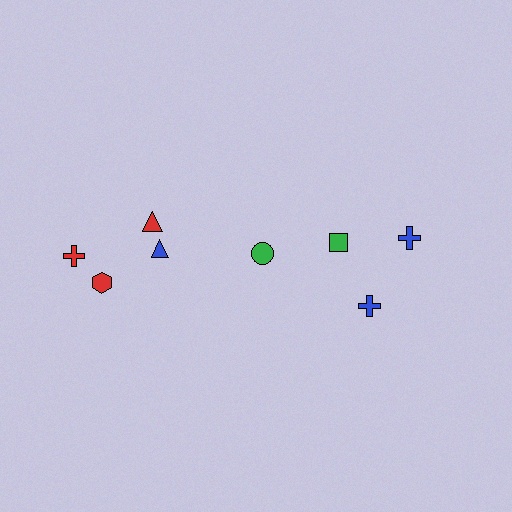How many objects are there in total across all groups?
There are 8 objects.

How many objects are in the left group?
There are 5 objects.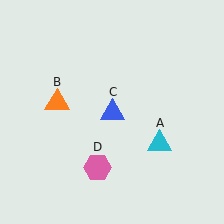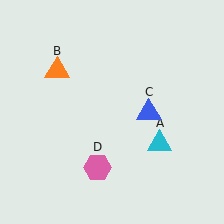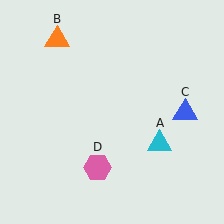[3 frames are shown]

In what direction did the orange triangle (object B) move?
The orange triangle (object B) moved up.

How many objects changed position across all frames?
2 objects changed position: orange triangle (object B), blue triangle (object C).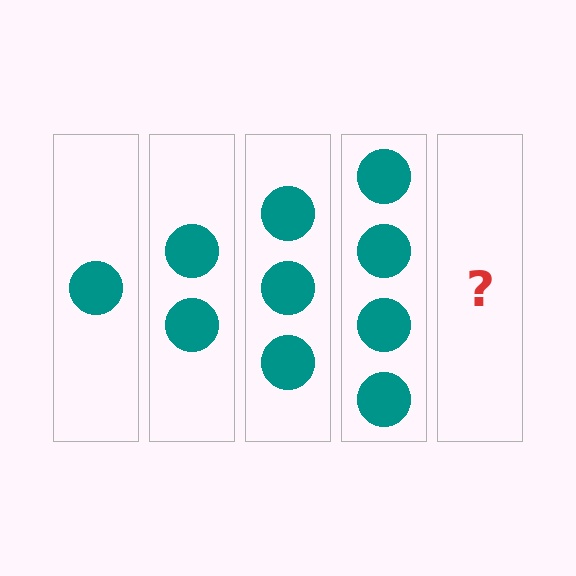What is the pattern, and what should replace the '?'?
The pattern is that each step adds one more circle. The '?' should be 5 circles.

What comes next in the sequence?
The next element should be 5 circles.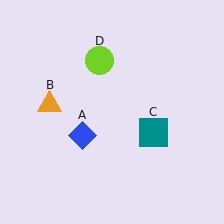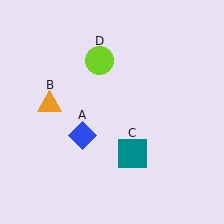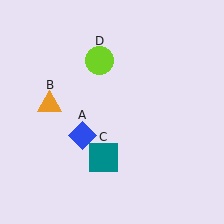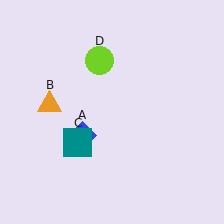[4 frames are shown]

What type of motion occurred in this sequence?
The teal square (object C) rotated clockwise around the center of the scene.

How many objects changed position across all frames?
1 object changed position: teal square (object C).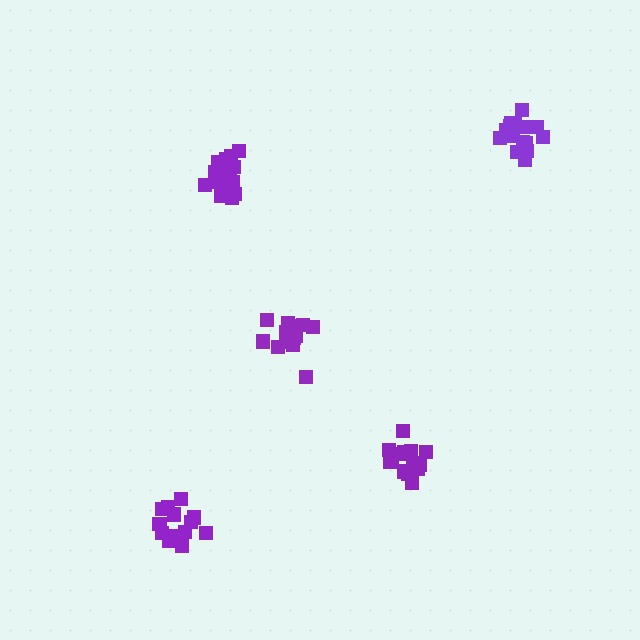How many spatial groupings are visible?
There are 5 spatial groupings.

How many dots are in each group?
Group 1: 14 dots, Group 2: 16 dots, Group 3: 16 dots, Group 4: 17 dots, Group 5: 16 dots (79 total).